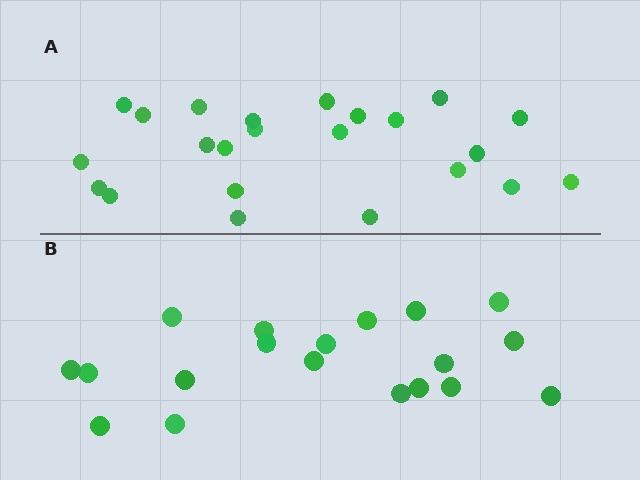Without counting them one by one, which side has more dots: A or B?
Region A (the top region) has more dots.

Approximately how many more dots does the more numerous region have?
Region A has about 4 more dots than region B.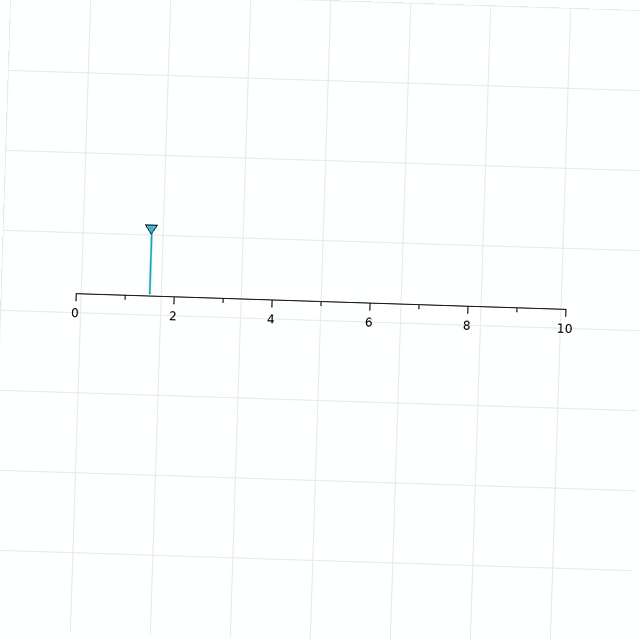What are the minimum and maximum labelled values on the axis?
The axis runs from 0 to 10.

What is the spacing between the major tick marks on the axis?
The major ticks are spaced 2 apart.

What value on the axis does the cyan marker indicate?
The marker indicates approximately 1.5.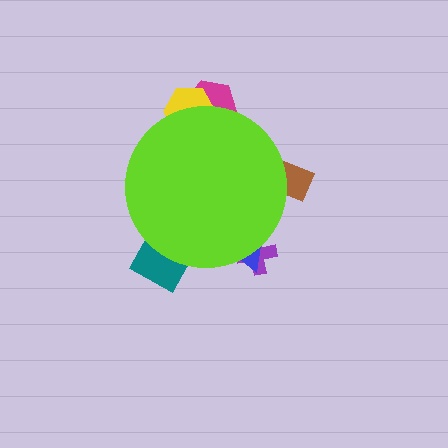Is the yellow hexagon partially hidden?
Yes, the yellow hexagon is partially hidden behind the lime circle.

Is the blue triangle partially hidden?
Yes, the blue triangle is partially hidden behind the lime circle.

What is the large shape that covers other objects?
A lime circle.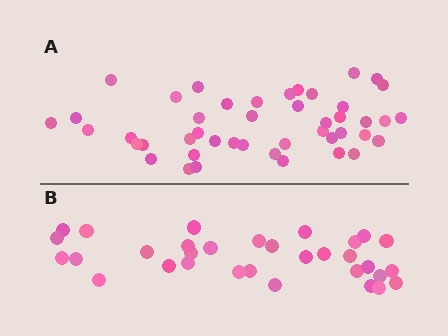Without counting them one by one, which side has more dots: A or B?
Region A (the top region) has more dots.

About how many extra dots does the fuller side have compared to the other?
Region A has approximately 15 more dots than region B.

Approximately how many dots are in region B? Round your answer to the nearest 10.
About 30 dots. (The exact count is 32, which rounds to 30.)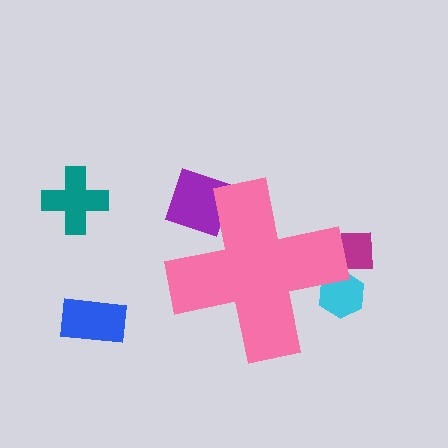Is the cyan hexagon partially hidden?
Yes, the cyan hexagon is partially hidden behind the pink cross.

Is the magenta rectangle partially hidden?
Yes, the magenta rectangle is partially hidden behind the pink cross.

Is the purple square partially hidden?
Yes, the purple square is partially hidden behind the pink cross.